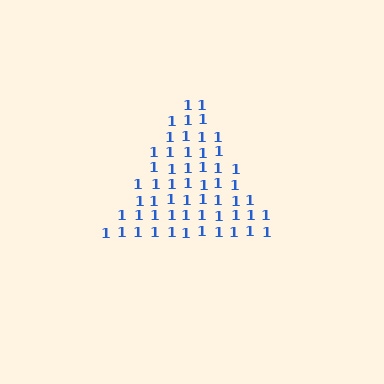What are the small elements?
The small elements are digit 1's.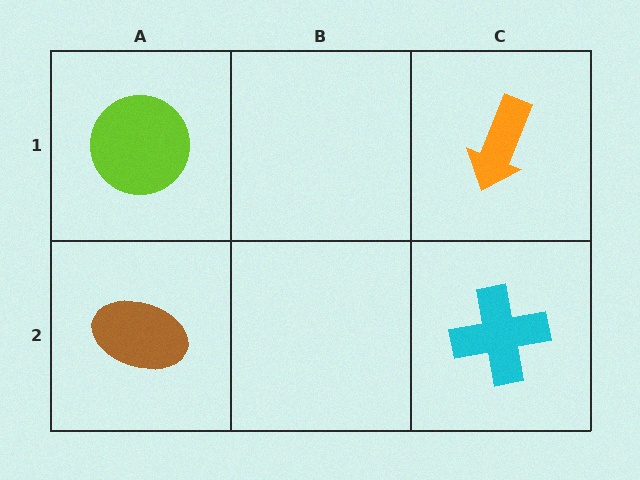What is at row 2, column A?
A brown ellipse.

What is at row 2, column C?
A cyan cross.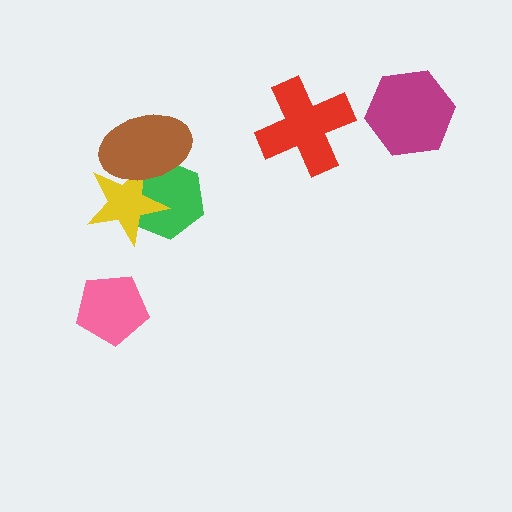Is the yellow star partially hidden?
Yes, it is partially covered by another shape.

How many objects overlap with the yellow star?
2 objects overlap with the yellow star.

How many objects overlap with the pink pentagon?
0 objects overlap with the pink pentagon.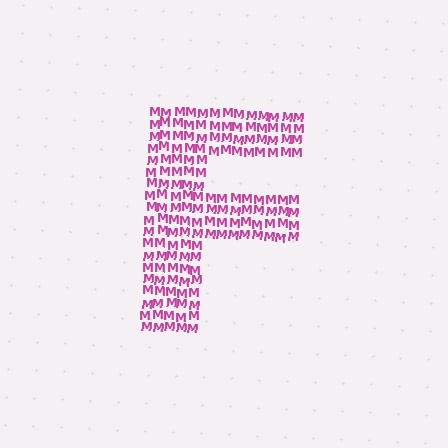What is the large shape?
The large shape is the letter F.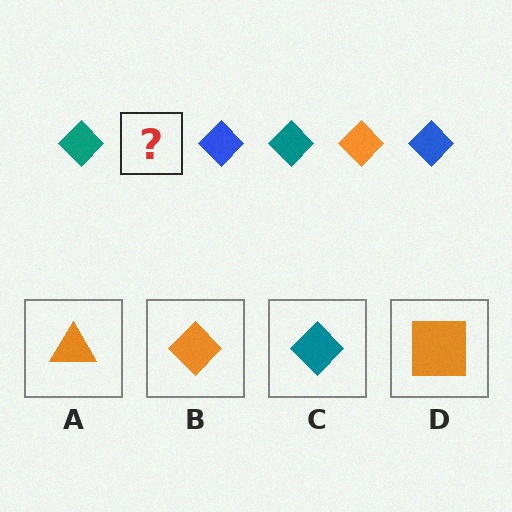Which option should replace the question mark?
Option B.